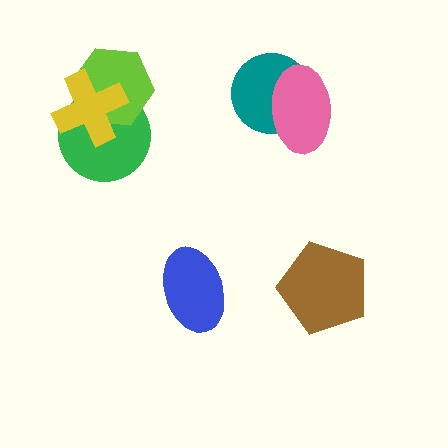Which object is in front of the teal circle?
The pink ellipse is in front of the teal circle.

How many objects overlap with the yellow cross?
2 objects overlap with the yellow cross.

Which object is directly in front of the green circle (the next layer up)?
The lime hexagon is directly in front of the green circle.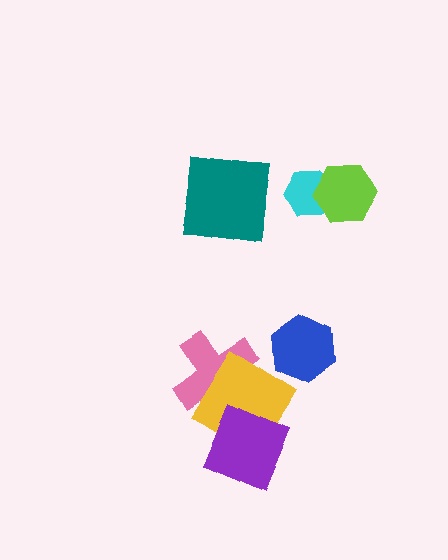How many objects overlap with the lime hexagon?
1 object overlaps with the lime hexagon.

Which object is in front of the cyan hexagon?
The lime hexagon is in front of the cyan hexagon.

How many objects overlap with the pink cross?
2 objects overlap with the pink cross.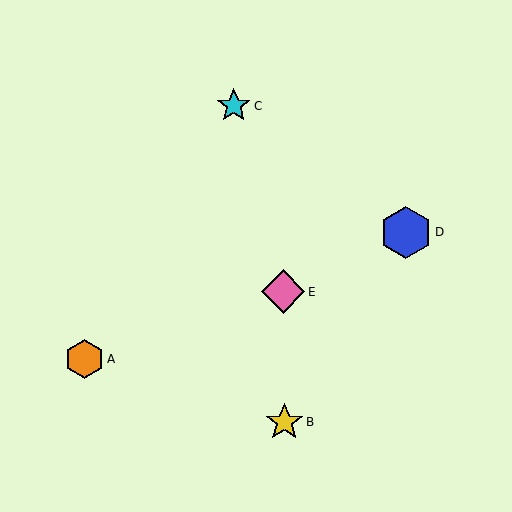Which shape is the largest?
The blue hexagon (labeled D) is the largest.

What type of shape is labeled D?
Shape D is a blue hexagon.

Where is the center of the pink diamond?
The center of the pink diamond is at (283, 292).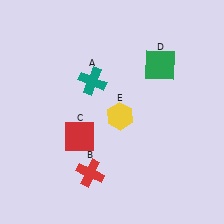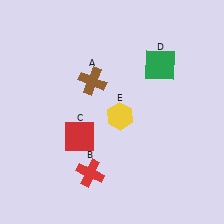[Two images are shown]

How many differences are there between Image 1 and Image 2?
There is 1 difference between the two images.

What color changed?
The cross (A) changed from teal in Image 1 to brown in Image 2.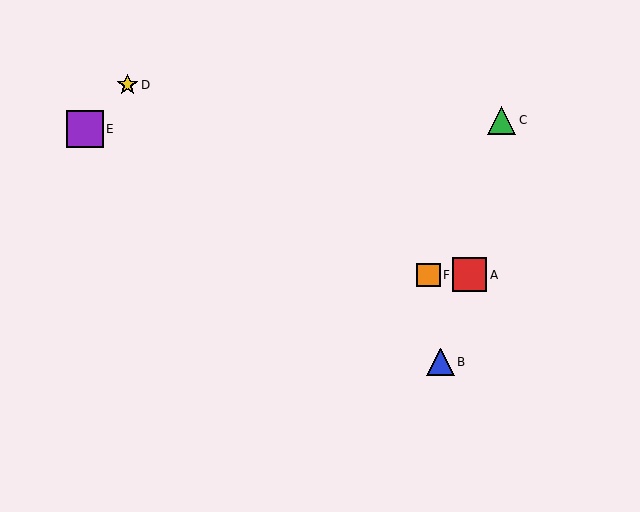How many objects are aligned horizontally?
2 objects (A, F) are aligned horizontally.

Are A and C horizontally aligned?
No, A is at y≈275 and C is at y≈120.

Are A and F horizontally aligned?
Yes, both are at y≈275.